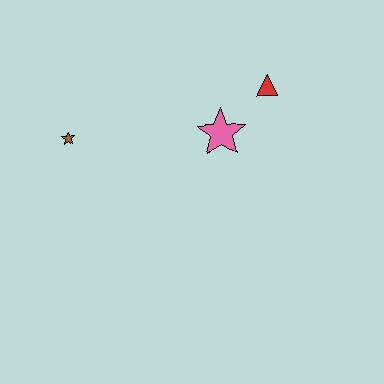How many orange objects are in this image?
There are no orange objects.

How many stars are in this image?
There are 2 stars.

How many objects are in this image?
There are 3 objects.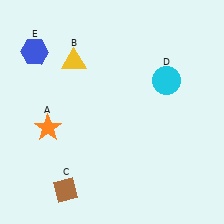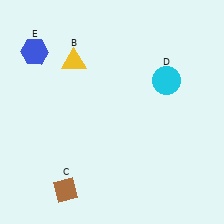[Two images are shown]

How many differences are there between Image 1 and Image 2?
There is 1 difference between the two images.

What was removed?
The orange star (A) was removed in Image 2.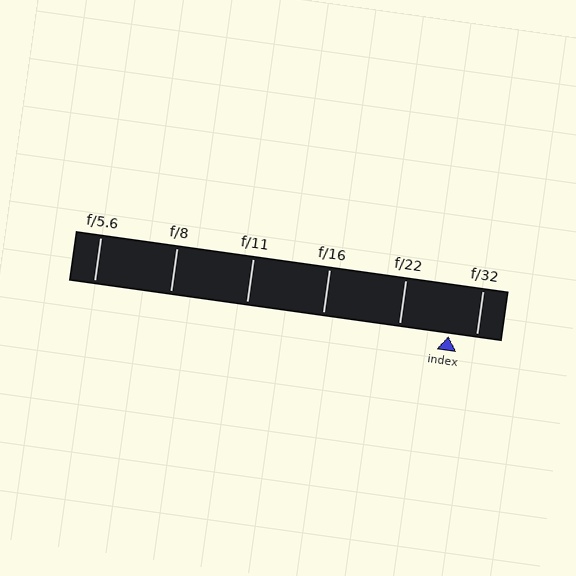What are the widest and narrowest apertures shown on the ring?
The widest aperture shown is f/5.6 and the narrowest is f/32.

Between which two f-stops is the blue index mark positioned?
The index mark is between f/22 and f/32.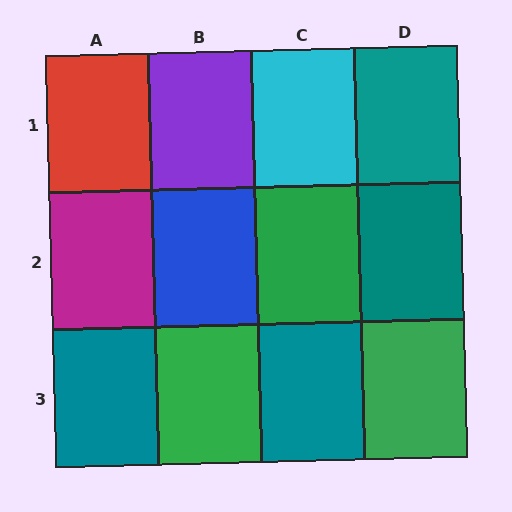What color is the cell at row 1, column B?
Purple.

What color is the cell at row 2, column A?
Magenta.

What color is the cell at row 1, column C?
Cyan.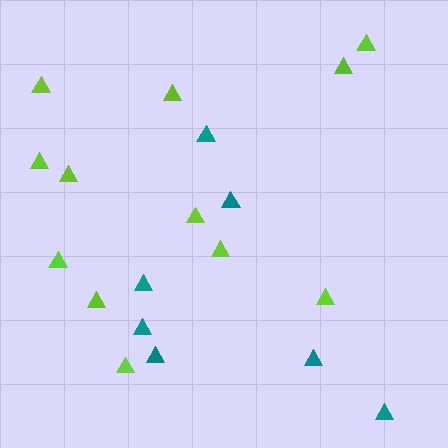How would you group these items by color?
There are 2 groups: one group of lime triangles (12) and one group of teal triangles (7).